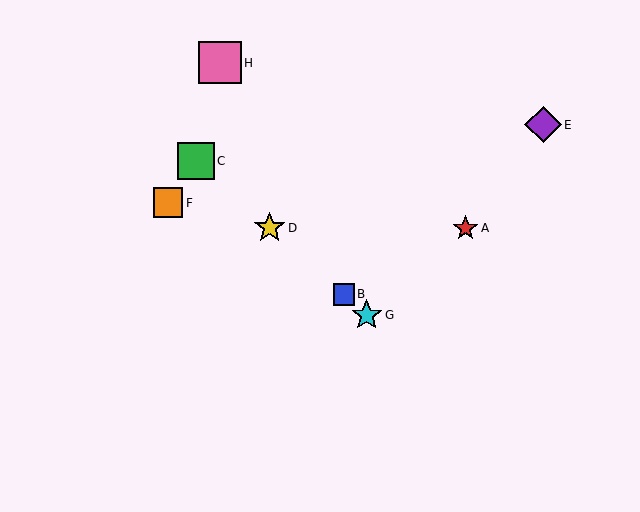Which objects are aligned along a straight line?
Objects B, C, D, G are aligned along a straight line.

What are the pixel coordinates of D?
Object D is at (270, 228).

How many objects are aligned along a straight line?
4 objects (B, C, D, G) are aligned along a straight line.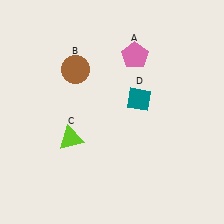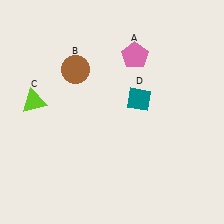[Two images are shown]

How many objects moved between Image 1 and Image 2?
1 object moved between the two images.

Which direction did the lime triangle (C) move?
The lime triangle (C) moved up.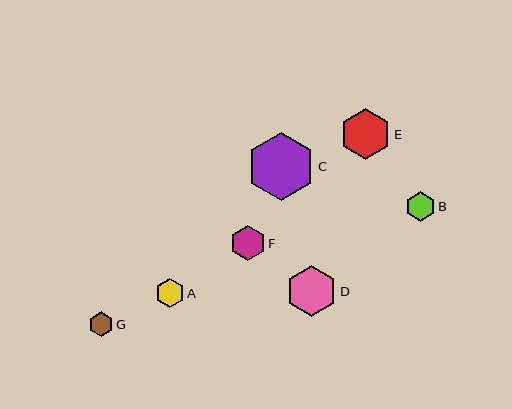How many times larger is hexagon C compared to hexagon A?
Hexagon C is approximately 2.3 times the size of hexagon A.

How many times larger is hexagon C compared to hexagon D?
Hexagon C is approximately 1.3 times the size of hexagon D.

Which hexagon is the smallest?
Hexagon G is the smallest with a size of approximately 24 pixels.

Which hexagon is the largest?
Hexagon C is the largest with a size of approximately 68 pixels.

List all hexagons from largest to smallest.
From largest to smallest: C, E, D, F, B, A, G.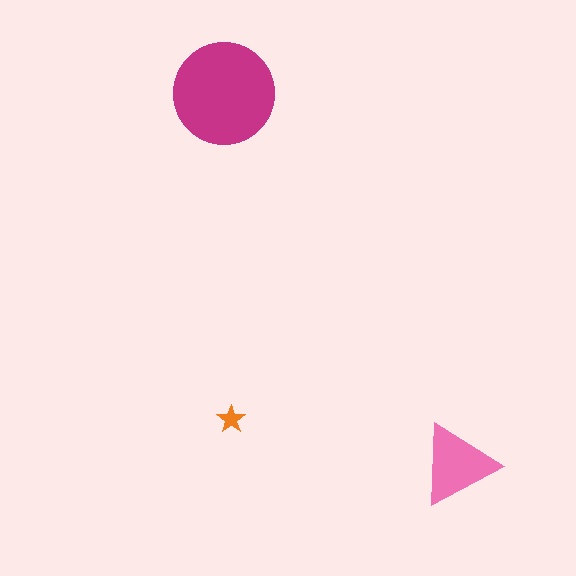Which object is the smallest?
The orange star.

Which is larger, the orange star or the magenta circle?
The magenta circle.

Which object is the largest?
The magenta circle.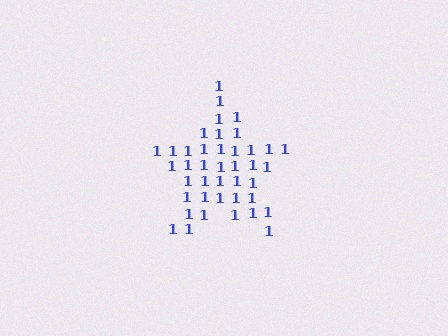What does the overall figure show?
The overall figure shows a star.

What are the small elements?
The small elements are digit 1's.